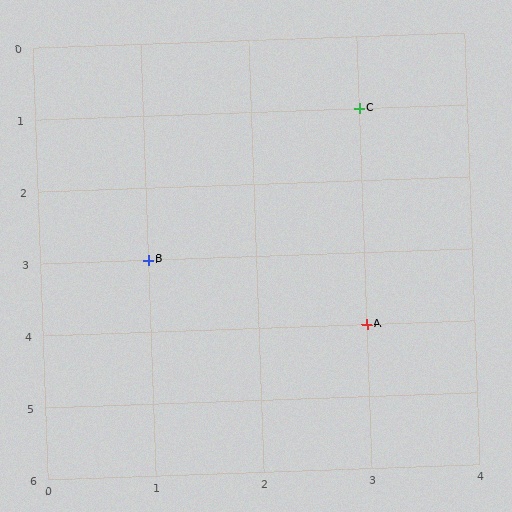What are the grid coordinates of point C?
Point C is at grid coordinates (3, 1).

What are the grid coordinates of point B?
Point B is at grid coordinates (1, 3).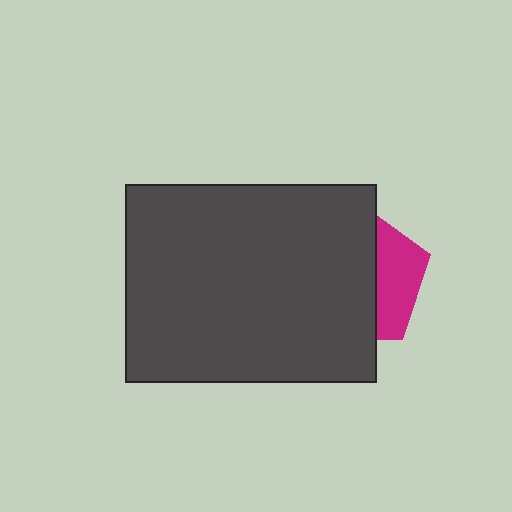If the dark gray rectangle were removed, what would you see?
You would see the complete magenta pentagon.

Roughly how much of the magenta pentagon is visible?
A small part of it is visible (roughly 31%).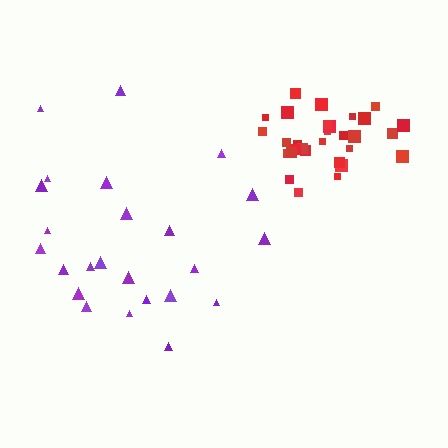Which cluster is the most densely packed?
Red.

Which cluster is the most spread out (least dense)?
Purple.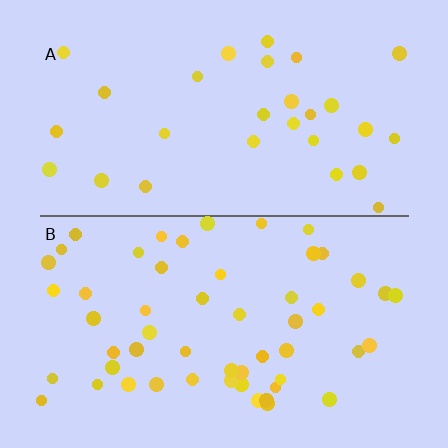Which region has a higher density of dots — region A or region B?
B (the bottom).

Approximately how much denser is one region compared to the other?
Approximately 1.8× — region B over region A.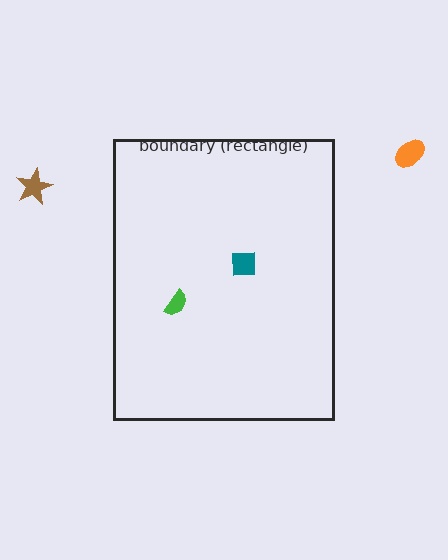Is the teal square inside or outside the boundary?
Inside.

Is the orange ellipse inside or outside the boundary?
Outside.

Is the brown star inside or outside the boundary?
Outside.